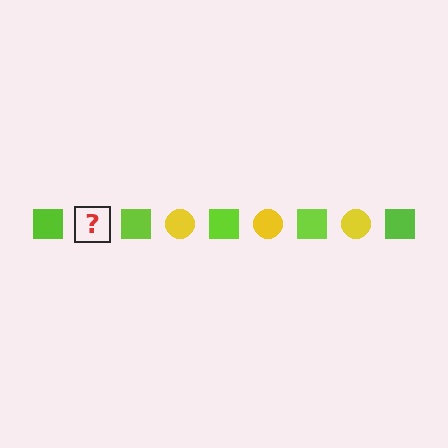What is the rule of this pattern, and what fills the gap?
The rule is that the pattern alternates between lime square and yellow circle. The gap should be filled with a yellow circle.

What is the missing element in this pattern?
The missing element is a yellow circle.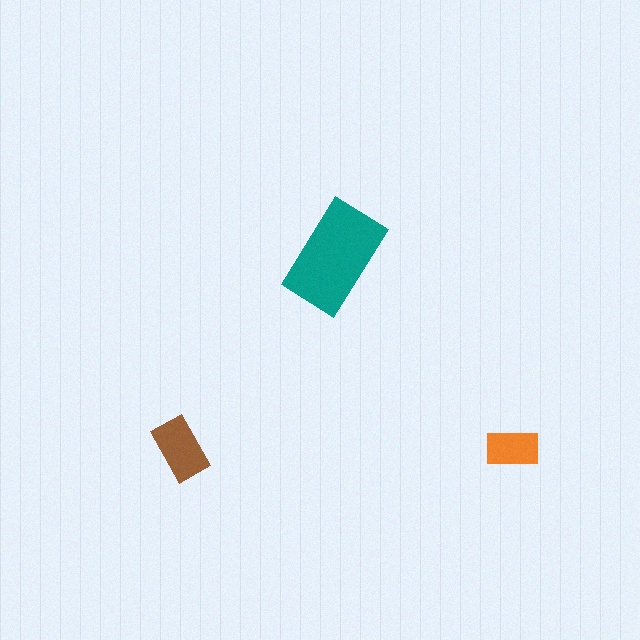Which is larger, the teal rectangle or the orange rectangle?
The teal one.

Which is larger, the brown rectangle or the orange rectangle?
The brown one.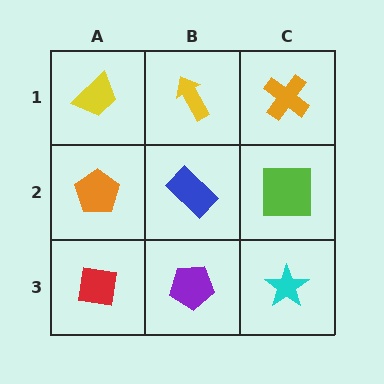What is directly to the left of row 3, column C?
A purple pentagon.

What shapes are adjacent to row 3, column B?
A blue rectangle (row 2, column B), a red square (row 3, column A), a cyan star (row 3, column C).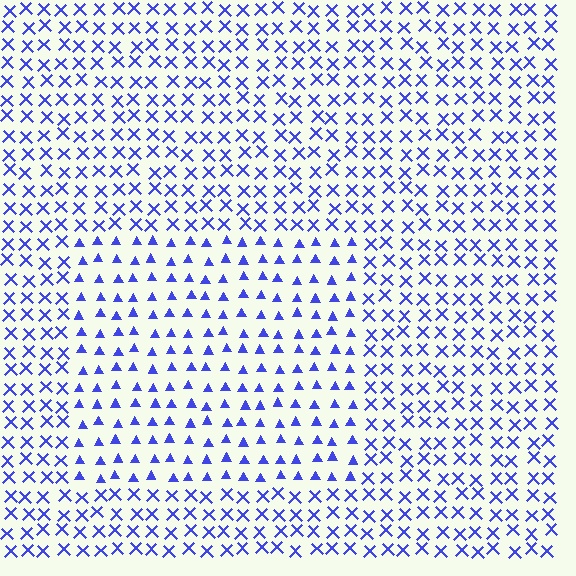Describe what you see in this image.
The image is filled with small blue elements arranged in a uniform grid. A rectangle-shaped region contains triangles, while the surrounding area contains X marks. The boundary is defined purely by the change in element shape.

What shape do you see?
I see a rectangle.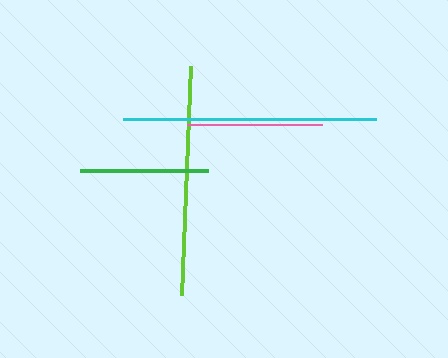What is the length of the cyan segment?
The cyan segment is approximately 253 pixels long.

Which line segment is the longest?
The cyan line is the longest at approximately 253 pixels.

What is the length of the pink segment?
The pink segment is approximately 134 pixels long.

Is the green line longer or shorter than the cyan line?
The cyan line is longer than the green line.